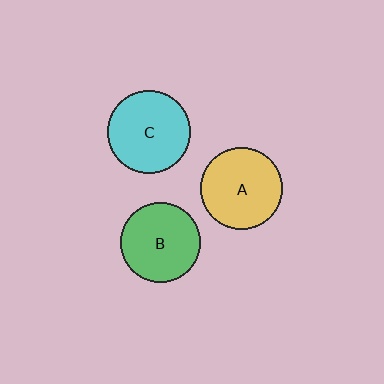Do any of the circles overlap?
No, none of the circles overlap.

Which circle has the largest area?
Circle C (cyan).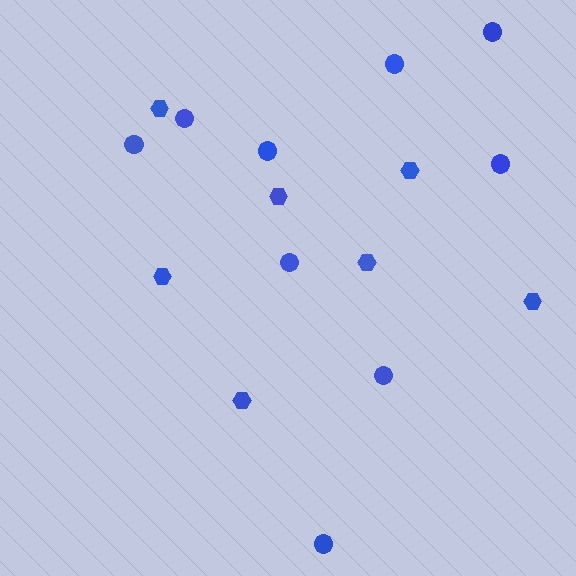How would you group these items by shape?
There are 2 groups: one group of hexagons (7) and one group of circles (9).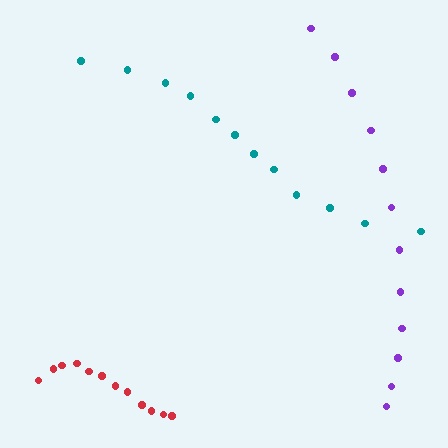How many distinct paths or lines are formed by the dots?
There are 3 distinct paths.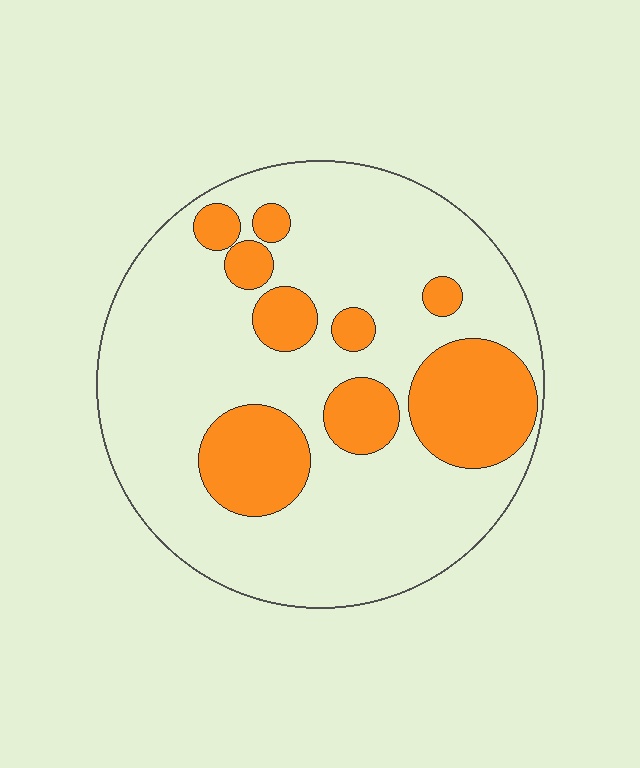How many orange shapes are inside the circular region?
9.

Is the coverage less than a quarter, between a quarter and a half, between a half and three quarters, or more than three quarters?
Less than a quarter.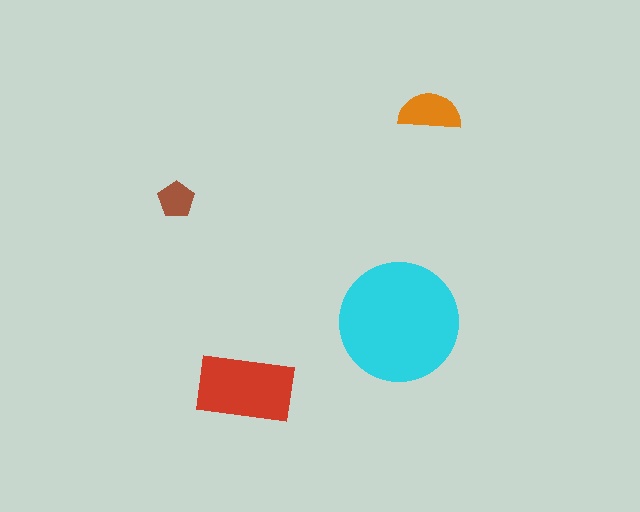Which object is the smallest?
The brown pentagon.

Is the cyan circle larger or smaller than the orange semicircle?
Larger.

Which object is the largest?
The cyan circle.